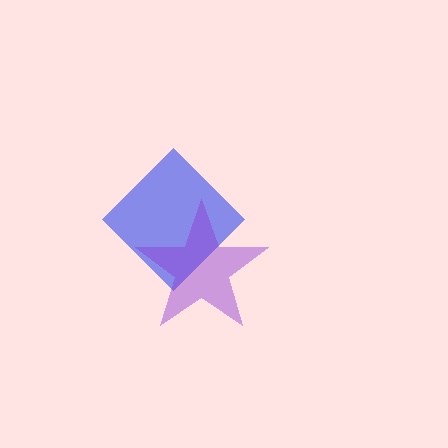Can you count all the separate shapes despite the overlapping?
Yes, there are 2 separate shapes.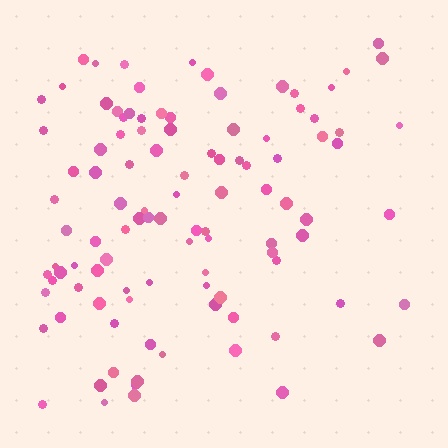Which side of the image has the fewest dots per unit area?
The right.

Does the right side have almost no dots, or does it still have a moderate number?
Still a moderate number, just noticeably fewer than the left.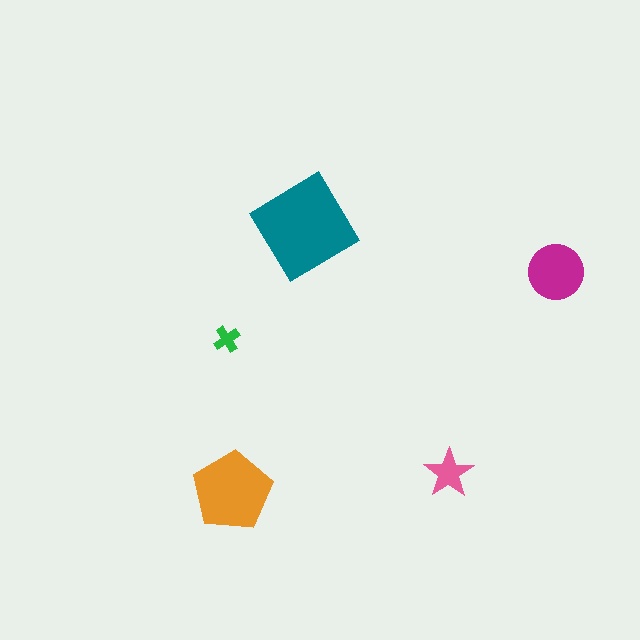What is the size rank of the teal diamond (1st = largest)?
1st.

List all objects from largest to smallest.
The teal diamond, the orange pentagon, the magenta circle, the pink star, the green cross.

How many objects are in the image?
There are 5 objects in the image.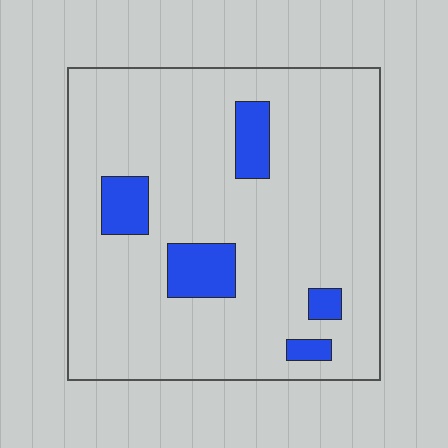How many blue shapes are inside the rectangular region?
5.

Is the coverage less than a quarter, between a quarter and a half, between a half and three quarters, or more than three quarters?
Less than a quarter.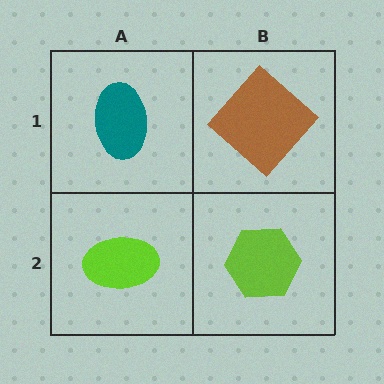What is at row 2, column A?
A lime ellipse.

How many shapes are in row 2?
2 shapes.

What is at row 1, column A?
A teal ellipse.